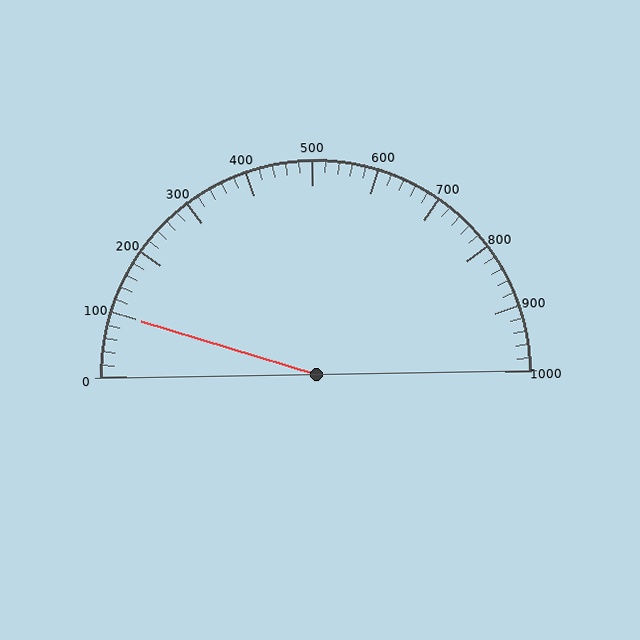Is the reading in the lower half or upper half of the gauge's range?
The reading is in the lower half of the range (0 to 1000).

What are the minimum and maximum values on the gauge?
The gauge ranges from 0 to 1000.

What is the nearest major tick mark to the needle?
The nearest major tick mark is 100.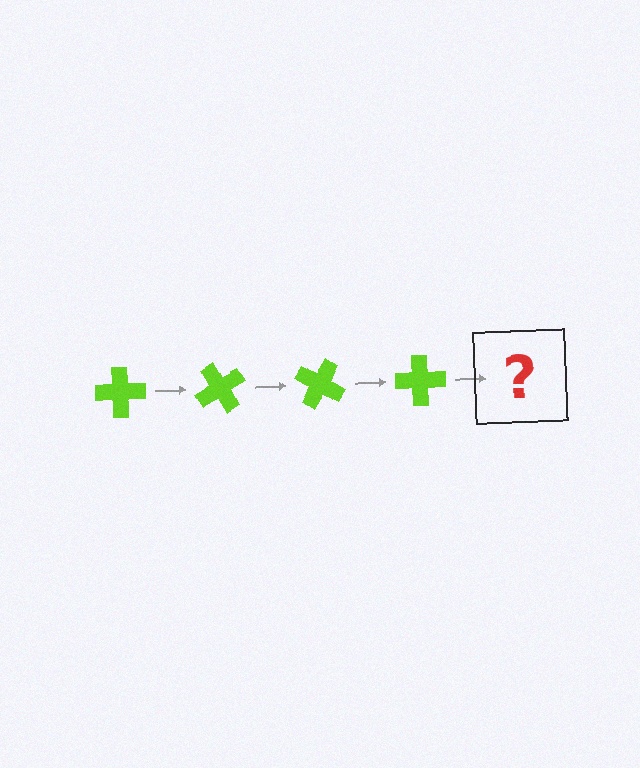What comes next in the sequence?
The next element should be a lime cross rotated 240 degrees.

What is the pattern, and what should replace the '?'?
The pattern is that the cross rotates 60 degrees each step. The '?' should be a lime cross rotated 240 degrees.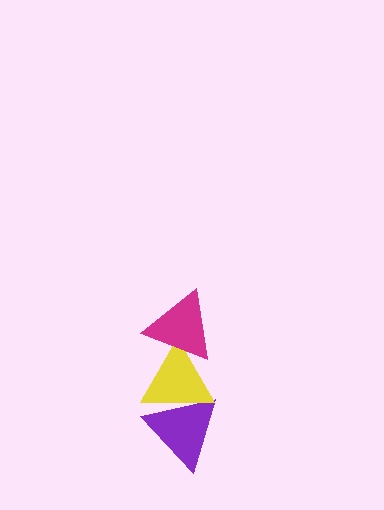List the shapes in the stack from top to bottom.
From top to bottom: the magenta triangle, the yellow triangle, the purple triangle.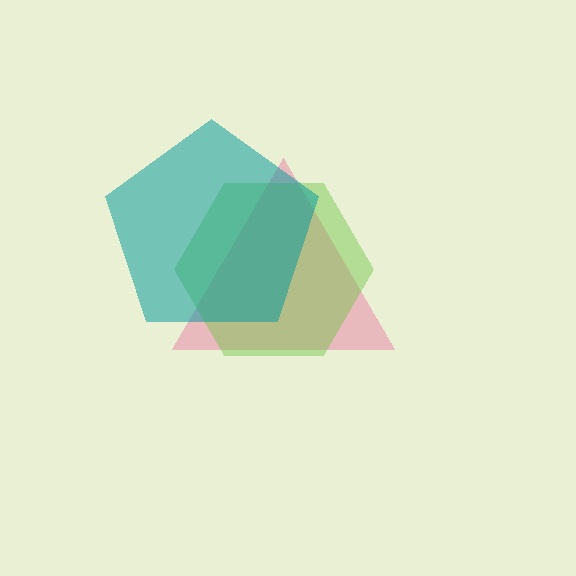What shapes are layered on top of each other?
The layered shapes are: a pink triangle, a lime hexagon, a teal pentagon.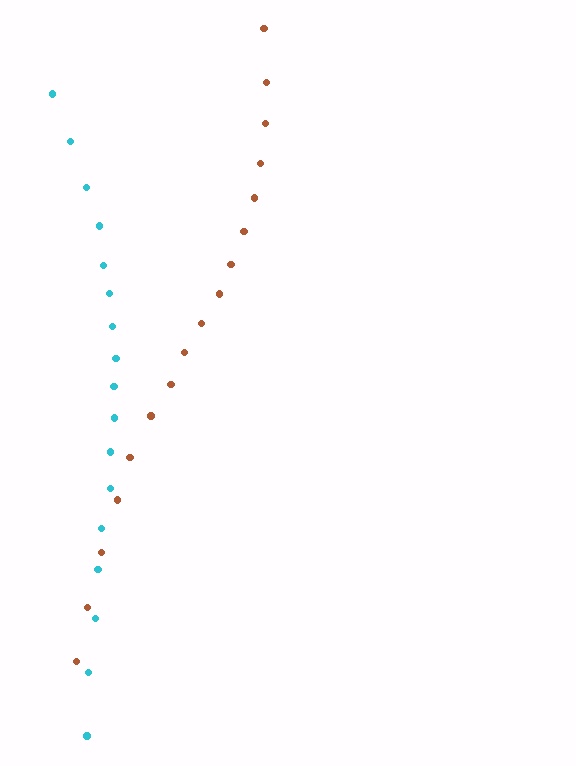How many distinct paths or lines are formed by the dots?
There are 2 distinct paths.